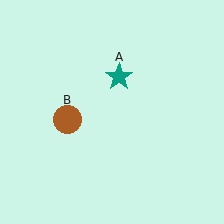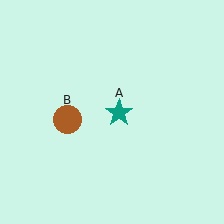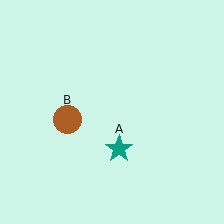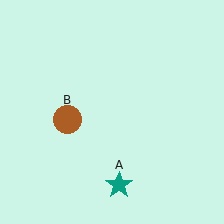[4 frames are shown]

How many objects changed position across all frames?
1 object changed position: teal star (object A).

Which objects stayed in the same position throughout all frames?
Brown circle (object B) remained stationary.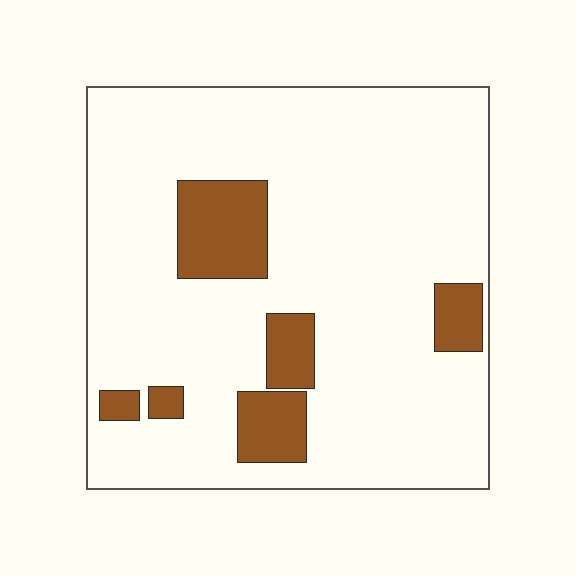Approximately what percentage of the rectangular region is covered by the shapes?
Approximately 15%.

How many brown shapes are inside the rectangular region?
6.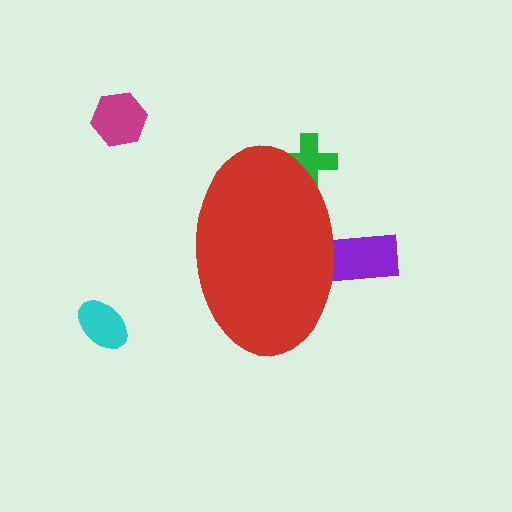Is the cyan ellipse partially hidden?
No, the cyan ellipse is fully visible.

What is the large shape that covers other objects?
A red ellipse.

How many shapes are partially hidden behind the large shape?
2 shapes are partially hidden.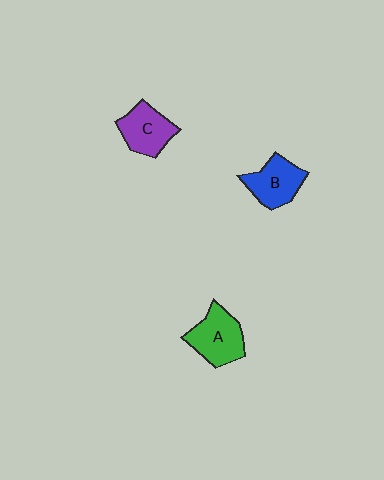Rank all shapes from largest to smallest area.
From largest to smallest: A (green), B (blue), C (purple).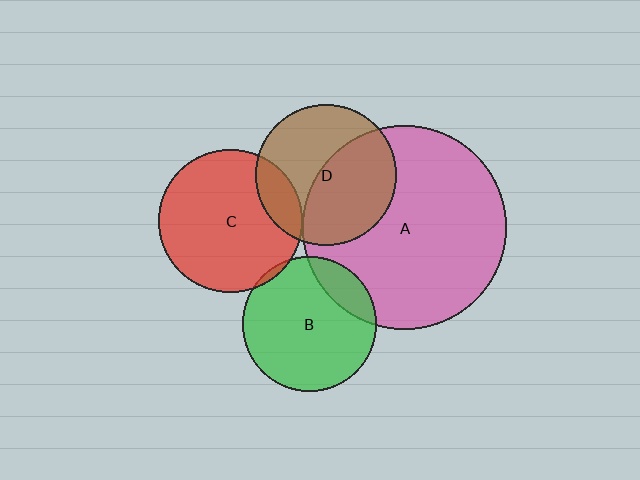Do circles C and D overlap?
Yes.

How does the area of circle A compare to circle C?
Approximately 2.0 times.